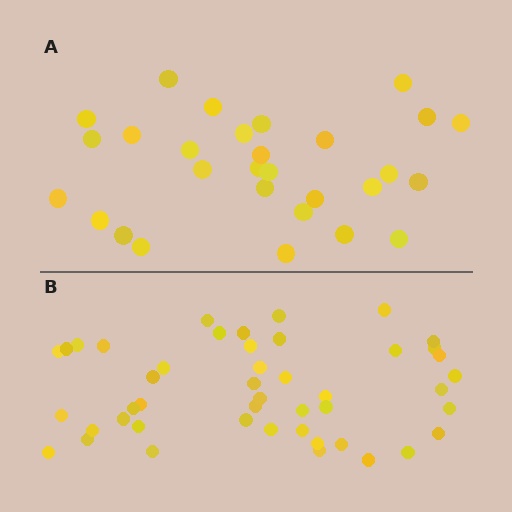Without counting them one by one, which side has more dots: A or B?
Region B (the bottom region) has more dots.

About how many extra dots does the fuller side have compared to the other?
Region B has approximately 15 more dots than region A.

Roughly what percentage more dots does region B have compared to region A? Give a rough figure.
About 60% more.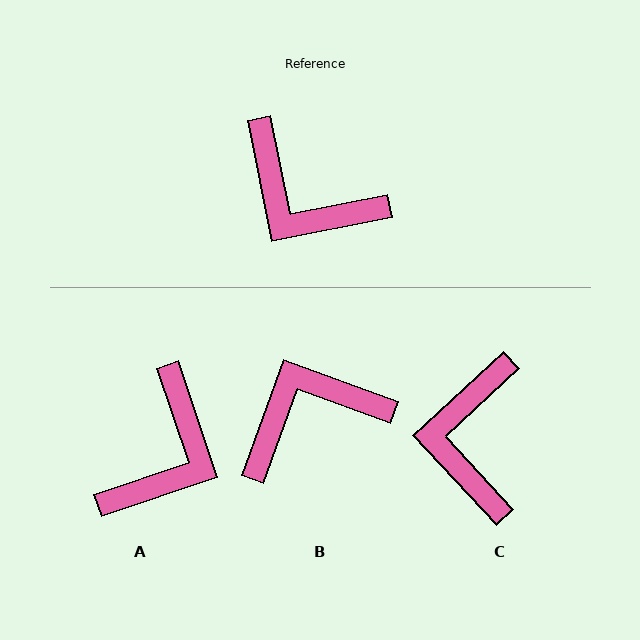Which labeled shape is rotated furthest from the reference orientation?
B, about 121 degrees away.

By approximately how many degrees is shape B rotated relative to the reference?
Approximately 121 degrees clockwise.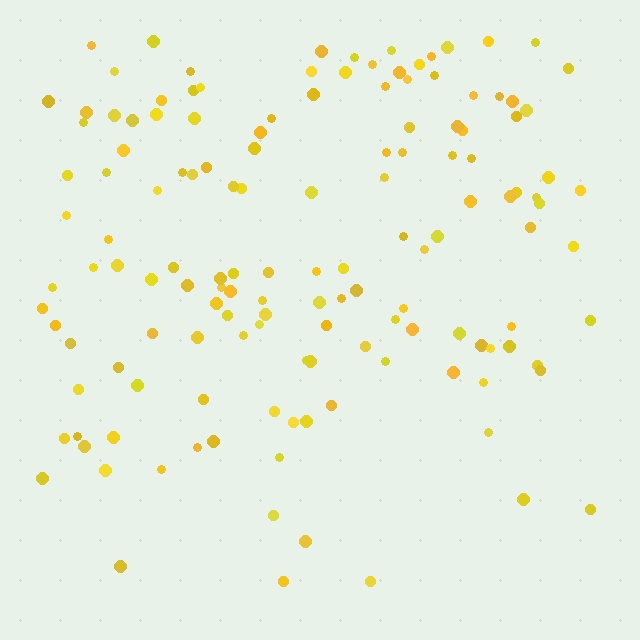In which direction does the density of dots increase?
From bottom to top, with the top side densest.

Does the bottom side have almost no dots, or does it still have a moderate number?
Still a moderate number, just noticeably fewer than the top.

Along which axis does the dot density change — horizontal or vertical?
Vertical.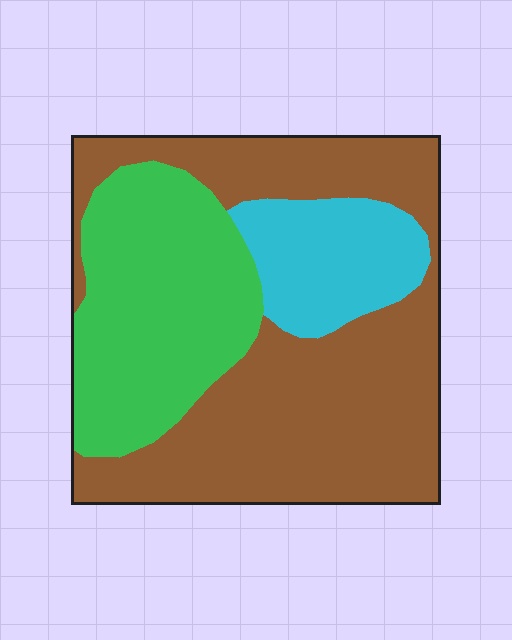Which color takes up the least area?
Cyan, at roughly 15%.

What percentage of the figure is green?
Green covers 31% of the figure.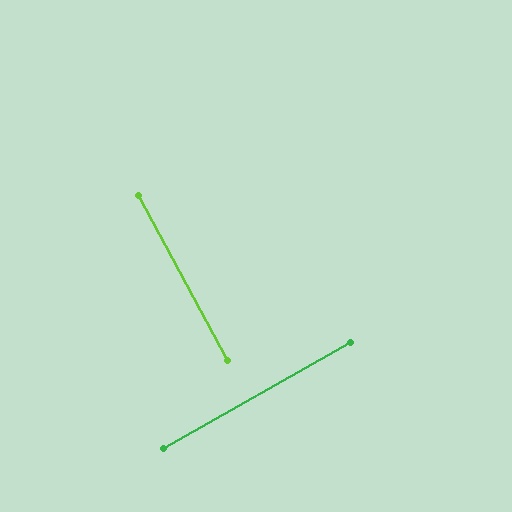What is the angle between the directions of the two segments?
Approximately 89 degrees.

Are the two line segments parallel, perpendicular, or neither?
Perpendicular — they meet at approximately 89°.